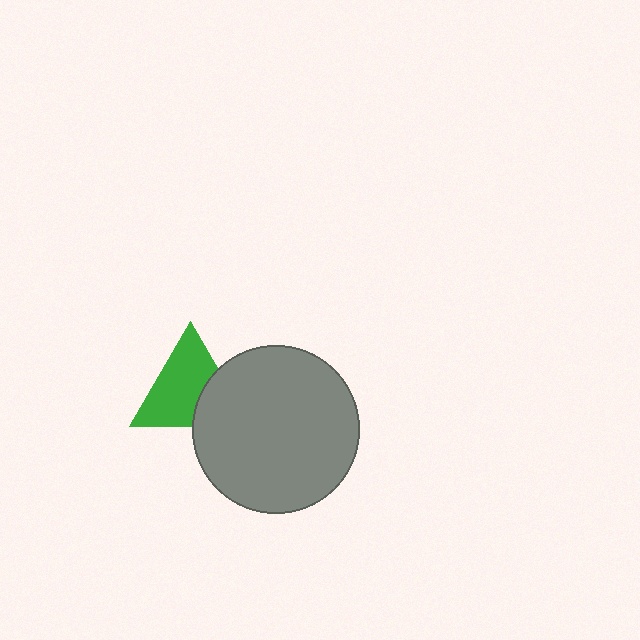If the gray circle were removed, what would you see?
You would see the complete green triangle.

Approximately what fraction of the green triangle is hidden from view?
Roughly 31% of the green triangle is hidden behind the gray circle.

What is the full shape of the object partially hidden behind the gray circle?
The partially hidden object is a green triangle.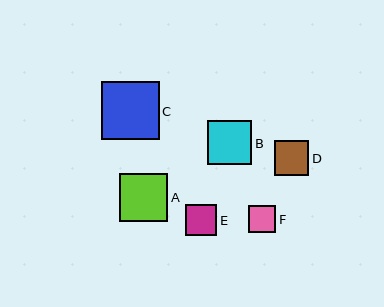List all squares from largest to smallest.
From largest to smallest: C, A, B, D, E, F.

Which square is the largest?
Square C is the largest with a size of approximately 58 pixels.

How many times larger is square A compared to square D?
Square A is approximately 1.4 times the size of square D.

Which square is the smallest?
Square F is the smallest with a size of approximately 27 pixels.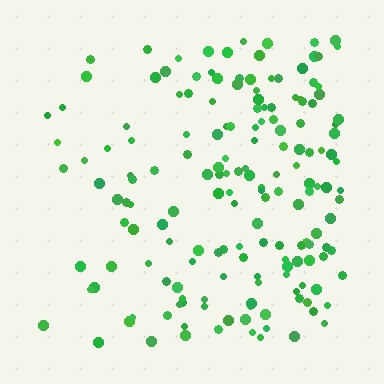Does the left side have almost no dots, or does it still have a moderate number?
Still a moderate number, just noticeably fewer than the right.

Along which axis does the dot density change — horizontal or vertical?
Horizontal.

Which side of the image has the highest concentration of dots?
The right.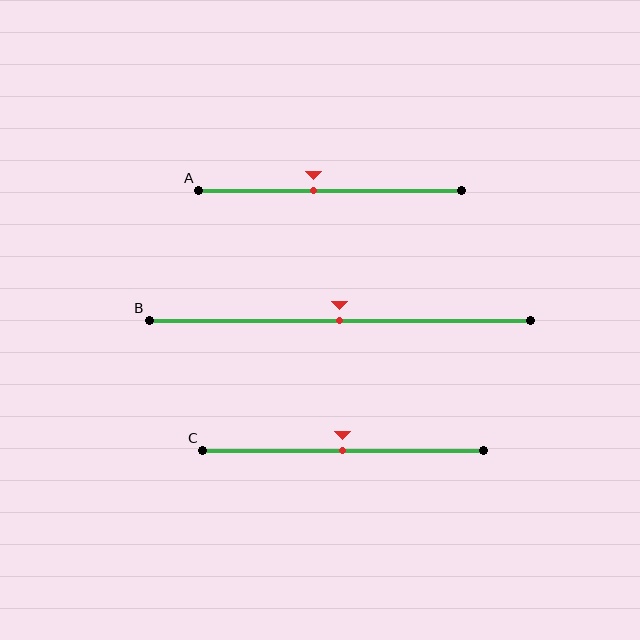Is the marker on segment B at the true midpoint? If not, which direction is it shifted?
Yes, the marker on segment B is at the true midpoint.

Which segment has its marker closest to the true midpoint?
Segment B has its marker closest to the true midpoint.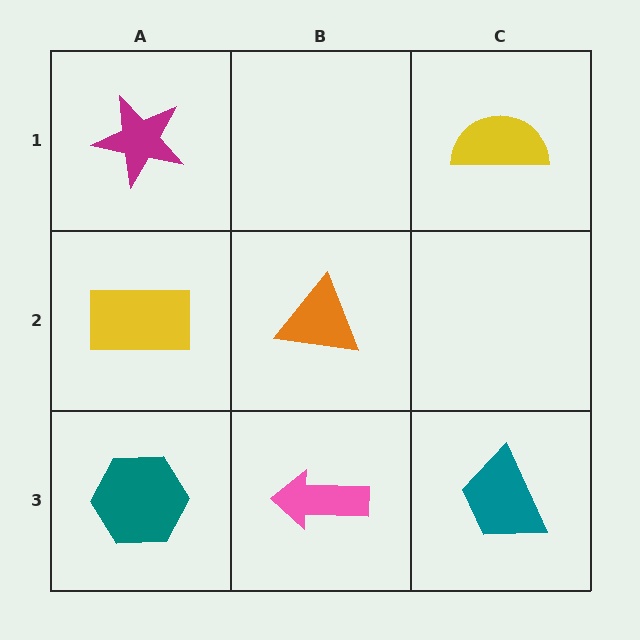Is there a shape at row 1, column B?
No, that cell is empty.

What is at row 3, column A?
A teal hexagon.